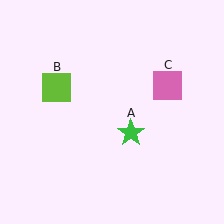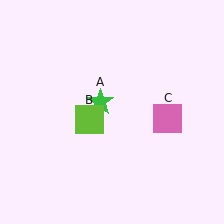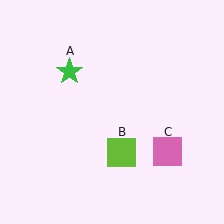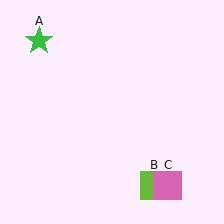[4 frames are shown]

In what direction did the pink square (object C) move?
The pink square (object C) moved down.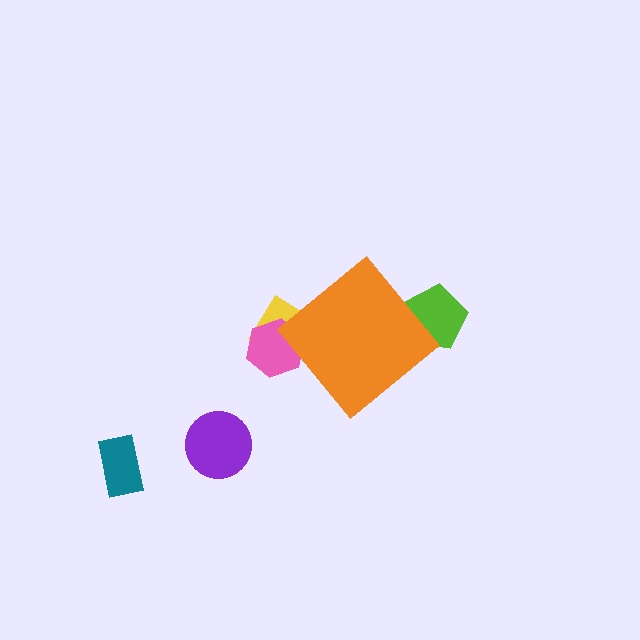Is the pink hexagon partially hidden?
Yes, the pink hexagon is partially hidden behind the orange diamond.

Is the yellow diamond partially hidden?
Yes, the yellow diamond is partially hidden behind the orange diamond.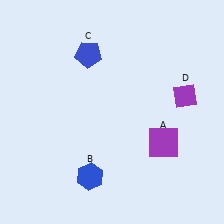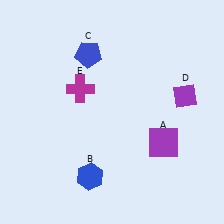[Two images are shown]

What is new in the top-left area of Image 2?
A magenta cross (E) was added in the top-left area of Image 2.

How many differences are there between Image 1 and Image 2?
There is 1 difference between the two images.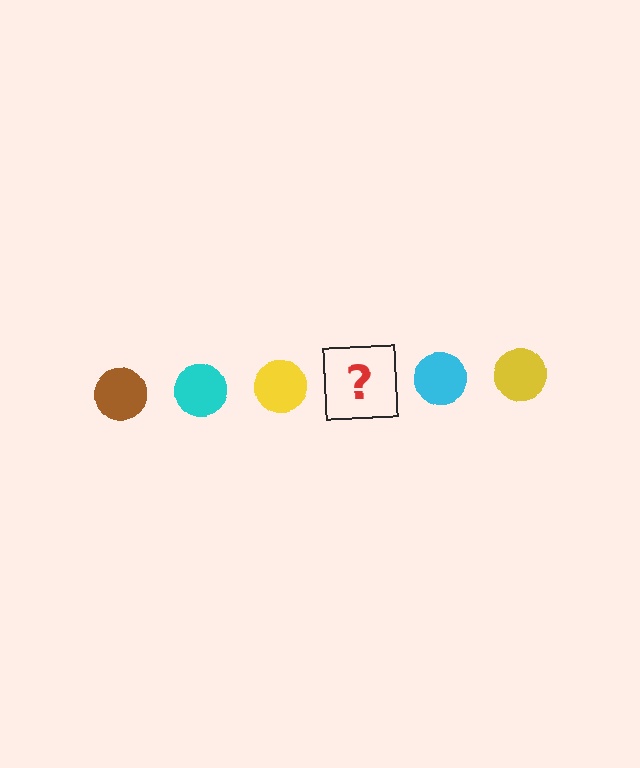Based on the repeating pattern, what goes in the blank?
The blank should be a brown circle.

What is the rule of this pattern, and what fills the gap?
The rule is that the pattern cycles through brown, cyan, yellow circles. The gap should be filled with a brown circle.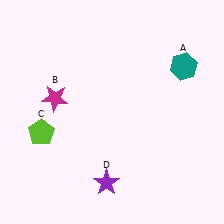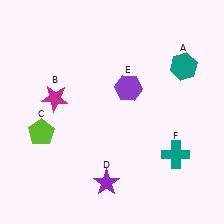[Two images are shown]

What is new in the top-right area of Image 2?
A purple hexagon (E) was added in the top-right area of Image 2.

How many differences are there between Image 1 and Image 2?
There are 2 differences between the two images.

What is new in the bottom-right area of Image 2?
A teal cross (F) was added in the bottom-right area of Image 2.